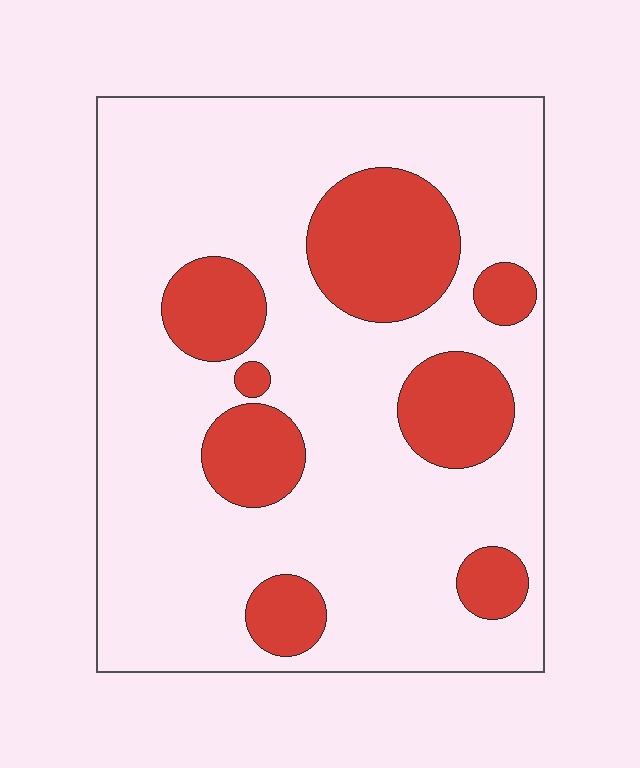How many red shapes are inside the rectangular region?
8.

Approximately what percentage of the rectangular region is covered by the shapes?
Approximately 25%.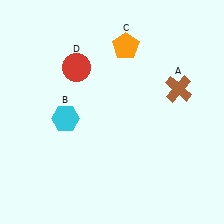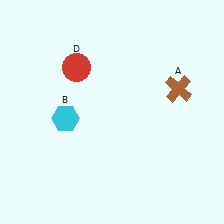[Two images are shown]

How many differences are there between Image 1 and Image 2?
There is 1 difference between the two images.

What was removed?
The orange pentagon (C) was removed in Image 2.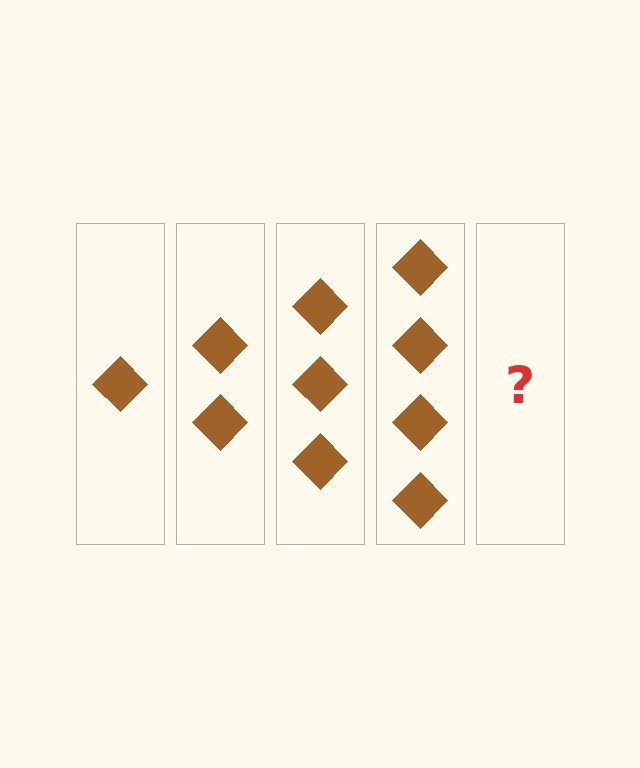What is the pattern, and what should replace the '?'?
The pattern is that each step adds one more diamond. The '?' should be 5 diamonds.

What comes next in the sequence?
The next element should be 5 diamonds.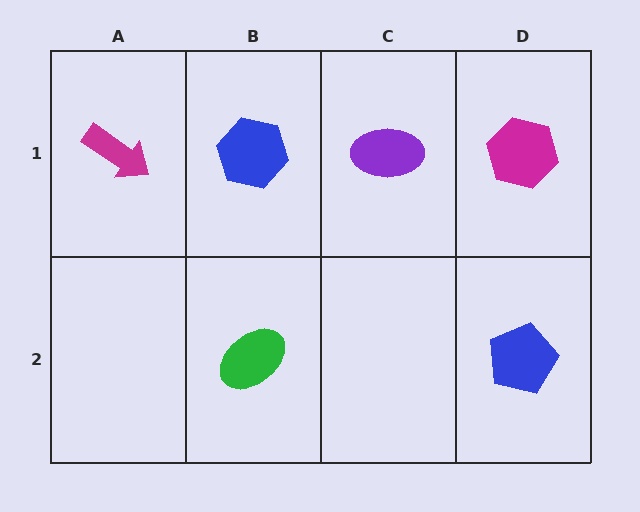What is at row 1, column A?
A magenta arrow.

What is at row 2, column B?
A green ellipse.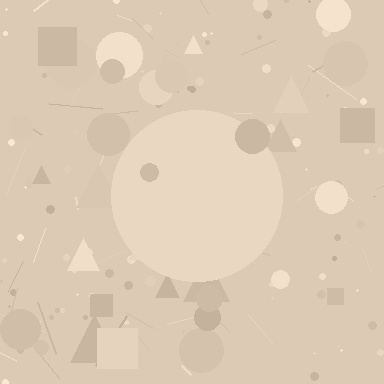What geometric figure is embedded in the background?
A circle is embedded in the background.